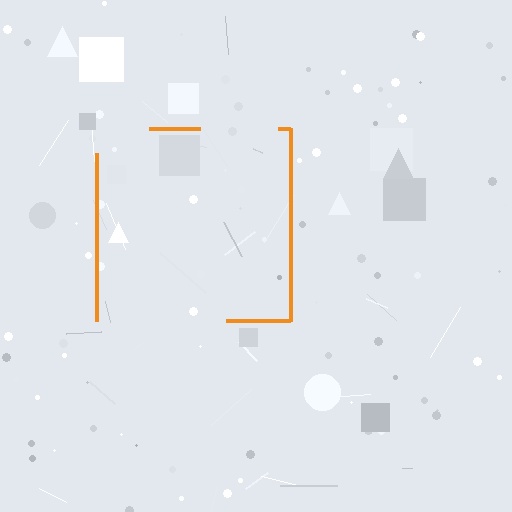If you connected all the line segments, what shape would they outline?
They would outline a square.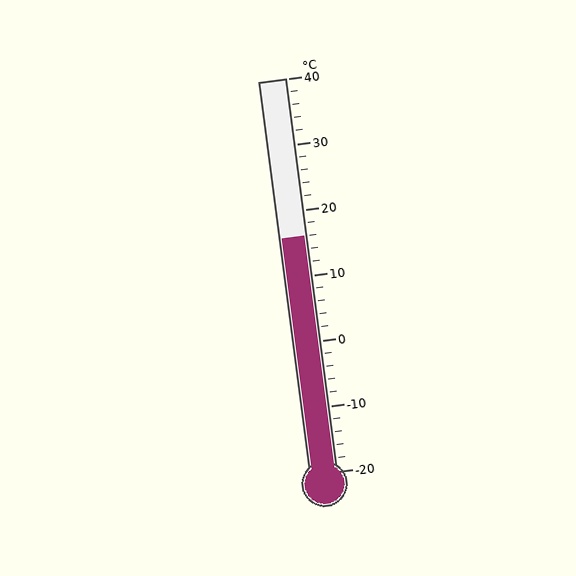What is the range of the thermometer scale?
The thermometer scale ranges from -20°C to 40°C.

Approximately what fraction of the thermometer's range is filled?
The thermometer is filled to approximately 60% of its range.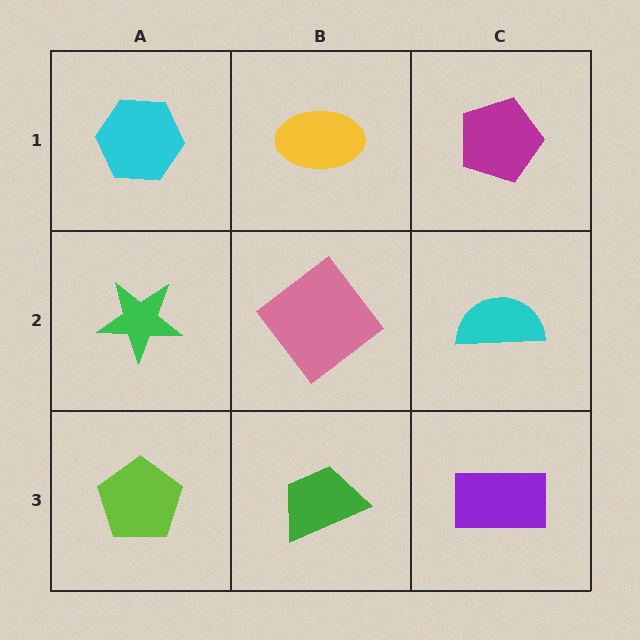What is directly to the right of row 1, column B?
A magenta pentagon.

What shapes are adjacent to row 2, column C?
A magenta pentagon (row 1, column C), a purple rectangle (row 3, column C), a pink diamond (row 2, column B).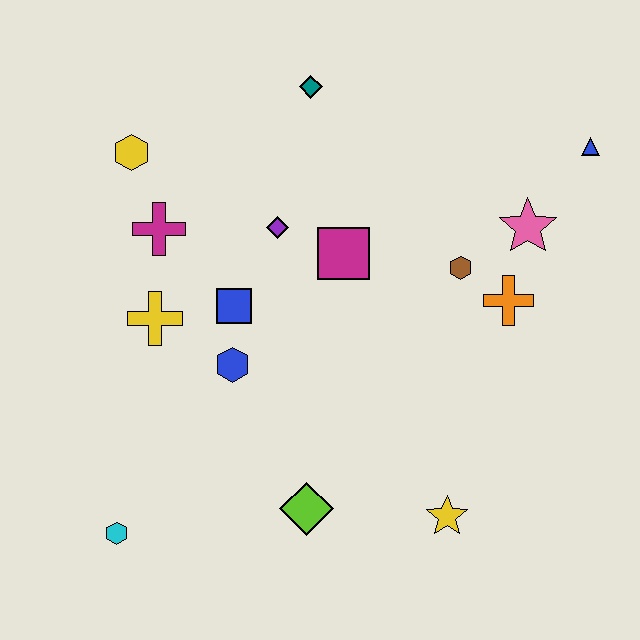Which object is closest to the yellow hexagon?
The magenta cross is closest to the yellow hexagon.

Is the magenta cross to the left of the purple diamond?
Yes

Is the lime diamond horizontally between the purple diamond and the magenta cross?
No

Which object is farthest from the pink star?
The cyan hexagon is farthest from the pink star.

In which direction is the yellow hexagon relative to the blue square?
The yellow hexagon is above the blue square.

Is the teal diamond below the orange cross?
No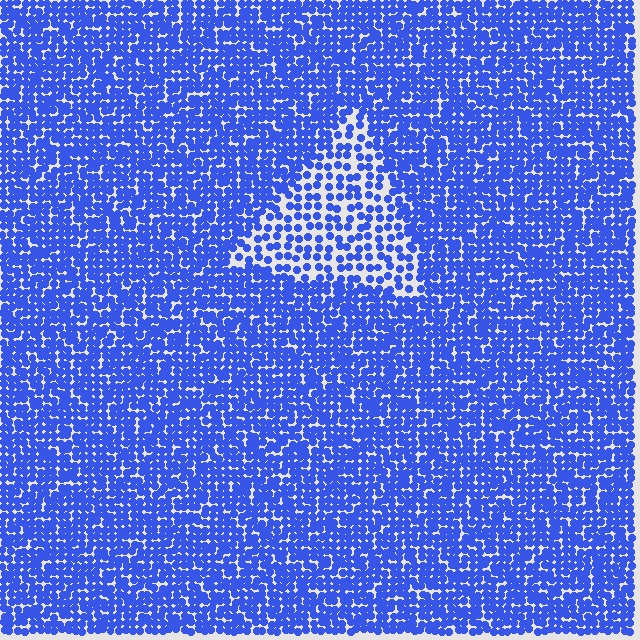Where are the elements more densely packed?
The elements are more densely packed outside the triangle boundary.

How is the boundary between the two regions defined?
The boundary is defined by a change in element density (approximately 2.0x ratio). All elements are the same color, size, and shape.